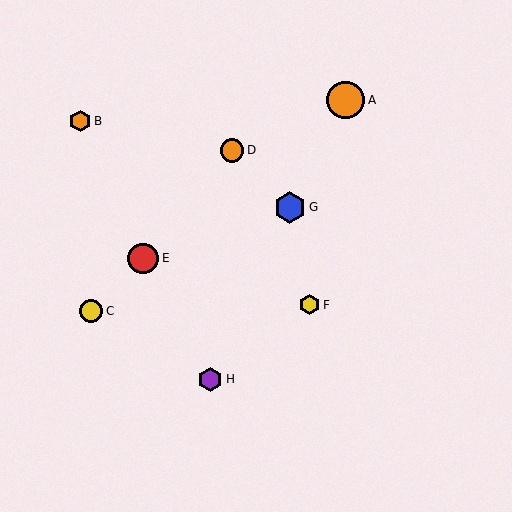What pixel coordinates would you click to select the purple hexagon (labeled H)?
Click at (210, 379) to select the purple hexagon H.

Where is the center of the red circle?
The center of the red circle is at (143, 258).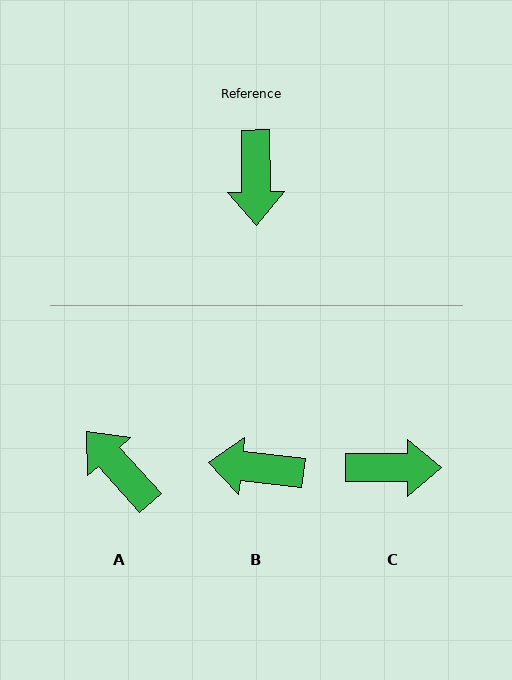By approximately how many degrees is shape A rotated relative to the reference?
Approximately 139 degrees clockwise.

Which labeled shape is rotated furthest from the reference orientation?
A, about 139 degrees away.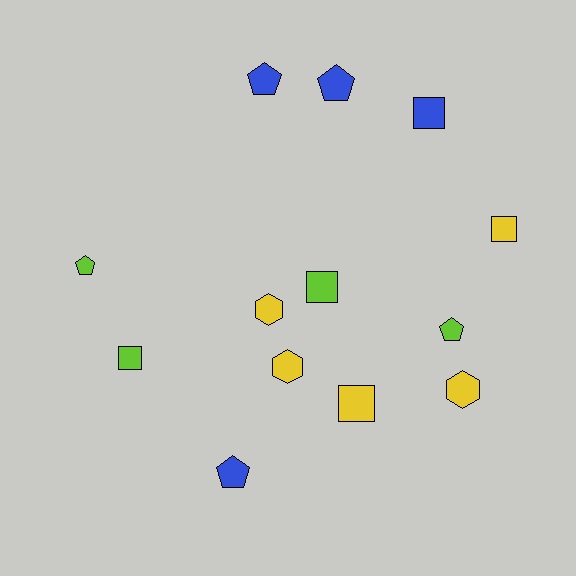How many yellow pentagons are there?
There are no yellow pentagons.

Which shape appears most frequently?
Square, with 5 objects.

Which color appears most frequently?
Yellow, with 5 objects.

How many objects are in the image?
There are 13 objects.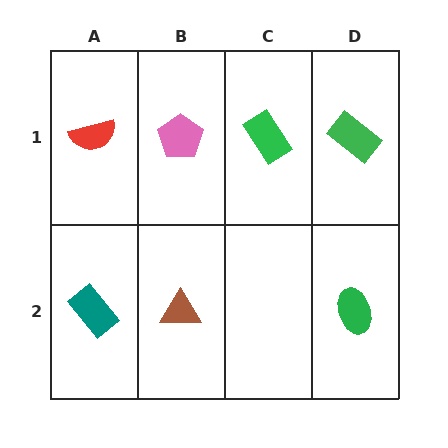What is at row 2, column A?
A teal rectangle.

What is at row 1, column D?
A green rectangle.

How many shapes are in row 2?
3 shapes.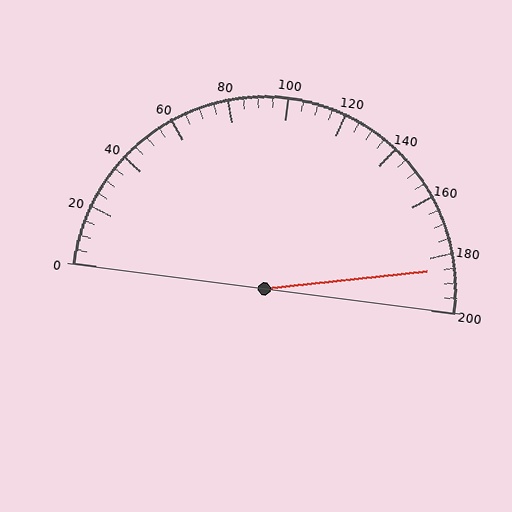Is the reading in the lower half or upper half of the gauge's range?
The reading is in the upper half of the range (0 to 200).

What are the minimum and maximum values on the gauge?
The gauge ranges from 0 to 200.